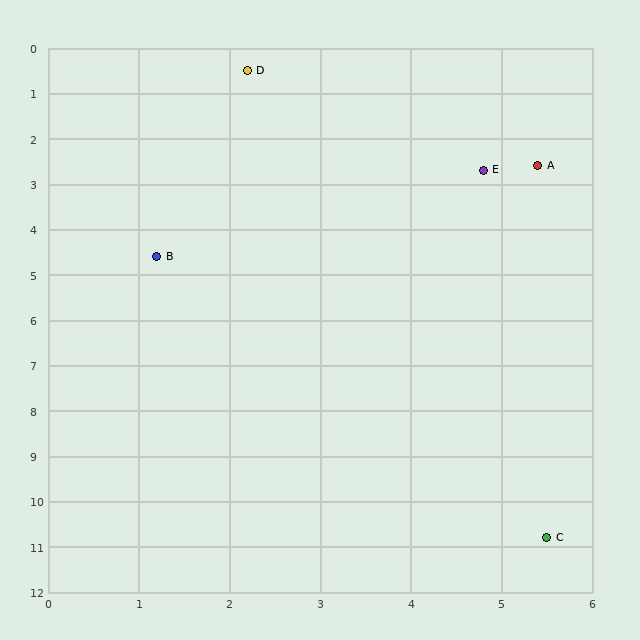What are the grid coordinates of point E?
Point E is at approximately (4.8, 2.7).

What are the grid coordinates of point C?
Point C is at approximately (5.5, 10.8).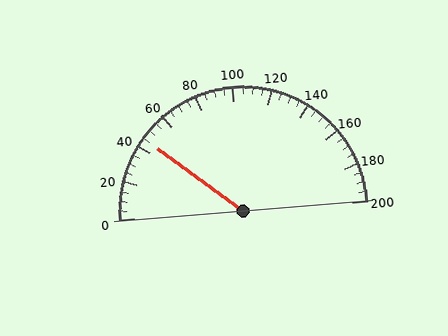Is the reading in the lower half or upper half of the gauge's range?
The reading is in the lower half of the range (0 to 200).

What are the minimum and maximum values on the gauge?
The gauge ranges from 0 to 200.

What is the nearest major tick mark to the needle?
The nearest major tick mark is 40.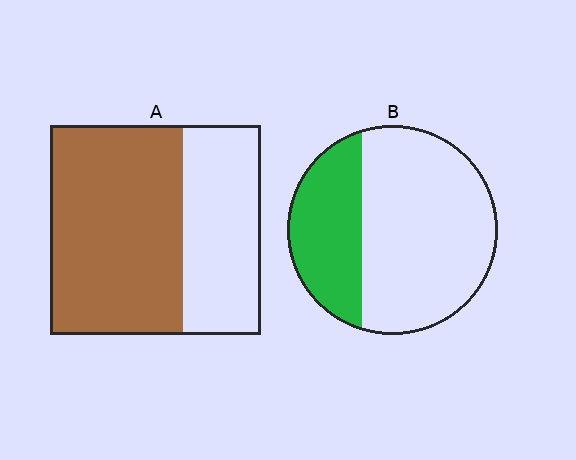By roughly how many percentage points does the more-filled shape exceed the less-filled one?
By roughly 30 percentage points (A over B).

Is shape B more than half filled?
No.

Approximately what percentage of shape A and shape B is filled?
A is approximately 65% and B is approximately 30%.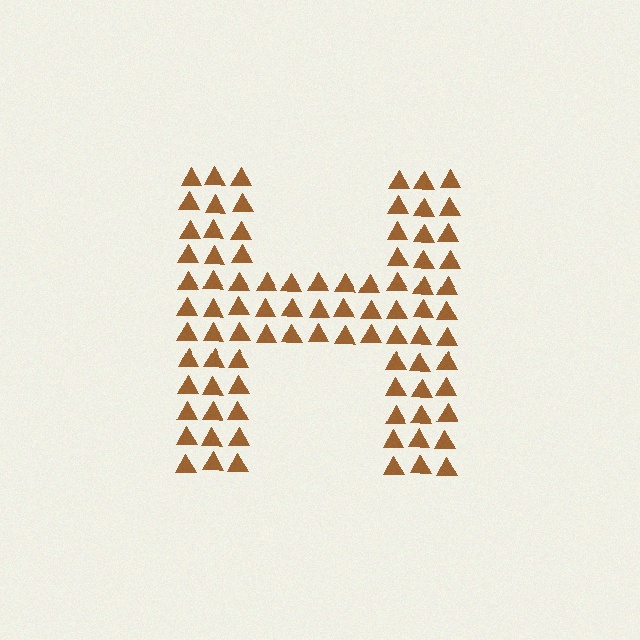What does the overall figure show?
The overall figure shows the letter H.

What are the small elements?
The small elements are triangles.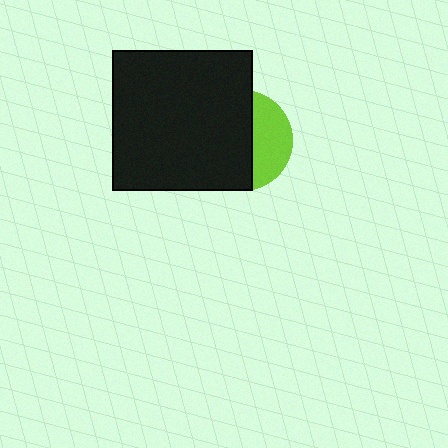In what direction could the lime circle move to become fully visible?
The lime circle could move right. That would shift it out from behind the black square entirely.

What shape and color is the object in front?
The object in front is a black square.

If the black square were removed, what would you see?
You would see the complete lime circle.